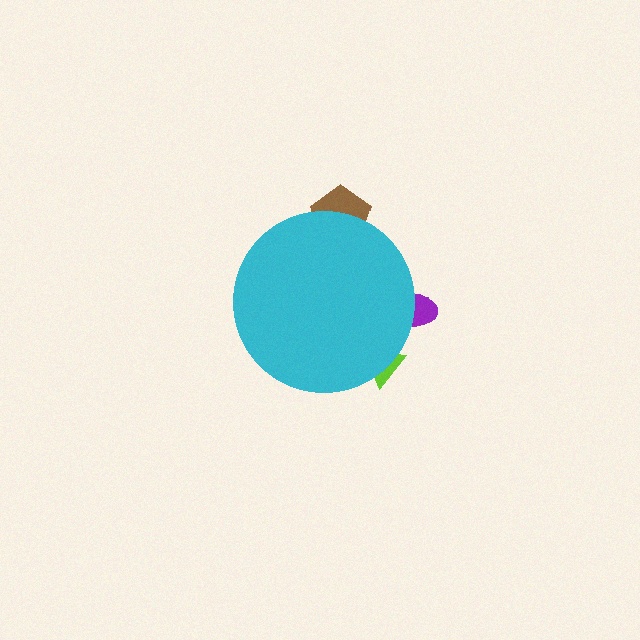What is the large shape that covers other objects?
A cyan circle.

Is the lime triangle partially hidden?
Yes, the lime triangle is partially hidden behind the cyan circle.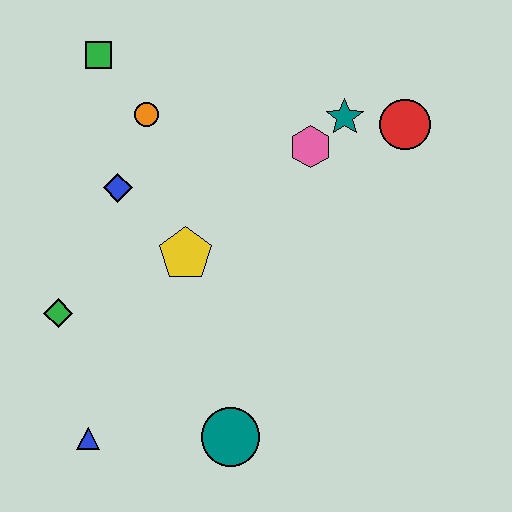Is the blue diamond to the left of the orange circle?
Yes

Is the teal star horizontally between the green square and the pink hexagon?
No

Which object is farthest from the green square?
The teal circle is farthest from the green square.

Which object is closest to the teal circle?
The blue triangle is closest to the teal circle.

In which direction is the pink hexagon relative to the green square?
The pink hexagon is to the right of the green square.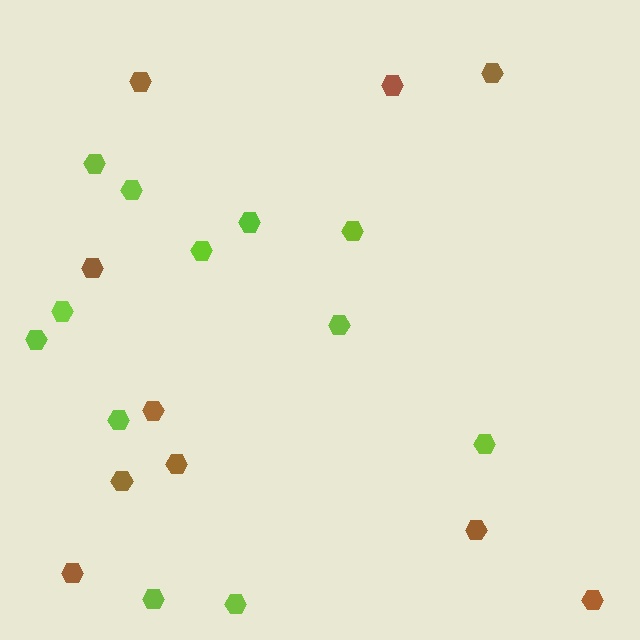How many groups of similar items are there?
There are 2 groups: one group of brown hexagons (10) and one group of lime hexagons (12).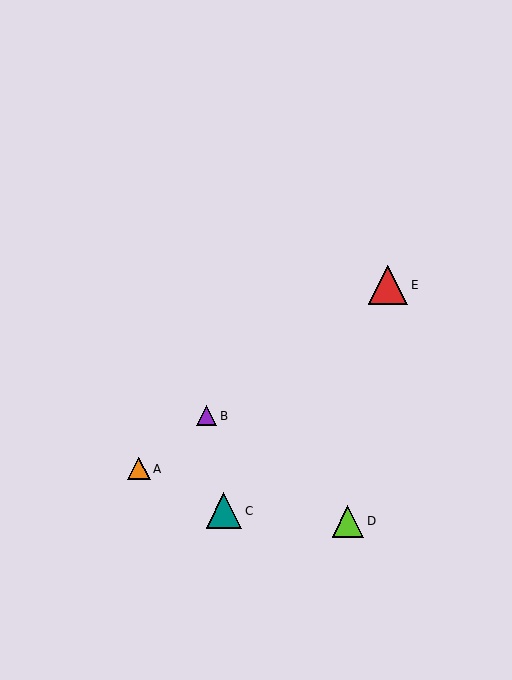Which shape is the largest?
The red triangle (labeled E) is the largest.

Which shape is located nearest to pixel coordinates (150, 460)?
The orange triangle (labeled A) at (139, 469) is nearest to that location.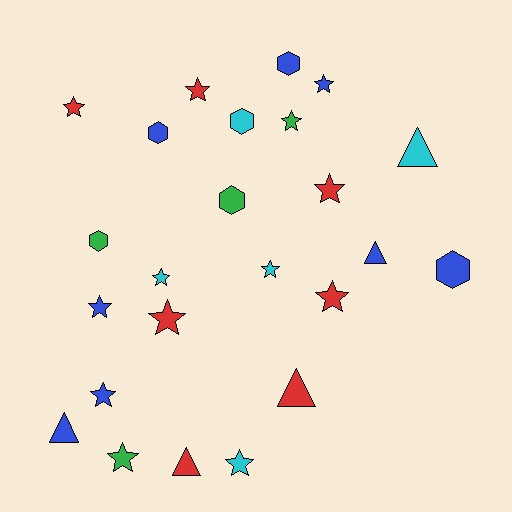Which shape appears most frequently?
Star, with 13 objects.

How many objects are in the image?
There are 24 objects.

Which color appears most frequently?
Blue, with 8 objects.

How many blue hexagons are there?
There are 3 blue hexagons.